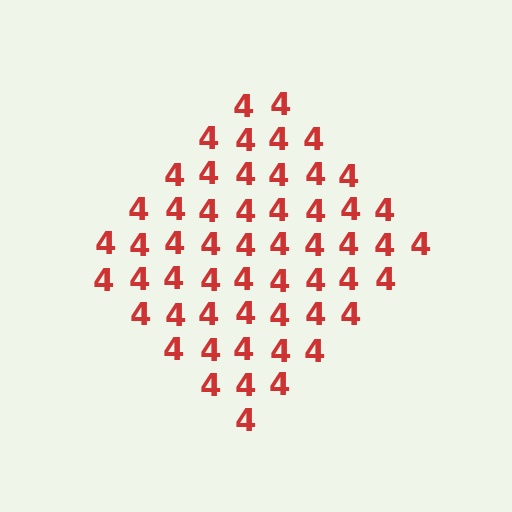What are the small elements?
The small elements are digit 4's.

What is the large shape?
The large shape is a diamond.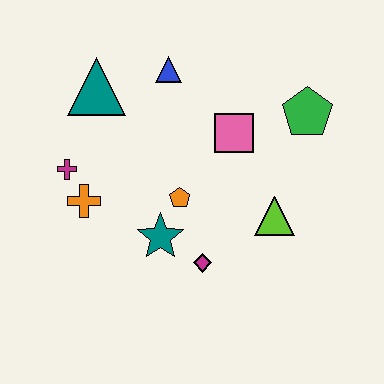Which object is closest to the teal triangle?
The blue triangle is closest to the teal triangle.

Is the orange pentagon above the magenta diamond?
Yes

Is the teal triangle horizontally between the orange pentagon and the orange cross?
Yes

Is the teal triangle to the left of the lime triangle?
Yes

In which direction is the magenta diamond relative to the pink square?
The magenta diamond is below the pink square.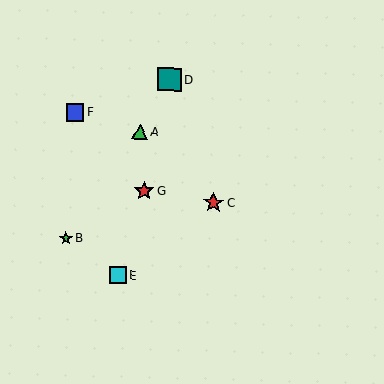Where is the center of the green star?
The center of the green star is at (66, 238).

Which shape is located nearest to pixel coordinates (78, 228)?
The green star (labeled B) at (66, 238) is nearest to that location.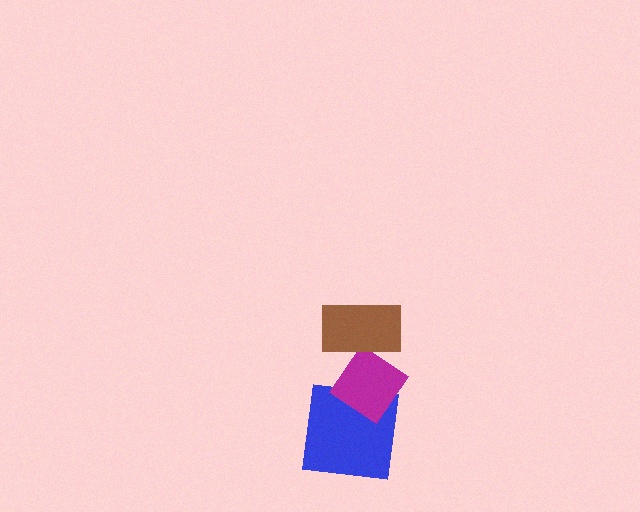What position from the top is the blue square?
The blue square is 3rd from the top.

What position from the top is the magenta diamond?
The magenta diamond is 2nd from the top.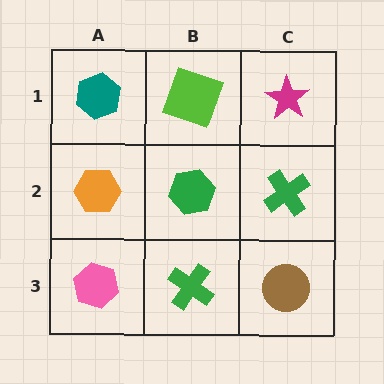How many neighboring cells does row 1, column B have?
3.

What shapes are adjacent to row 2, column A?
A teal hexagon (row 1, column A), a pink hexagon (row 3, column A), a green hexagon (row 2, column B).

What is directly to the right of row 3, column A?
A green cross.